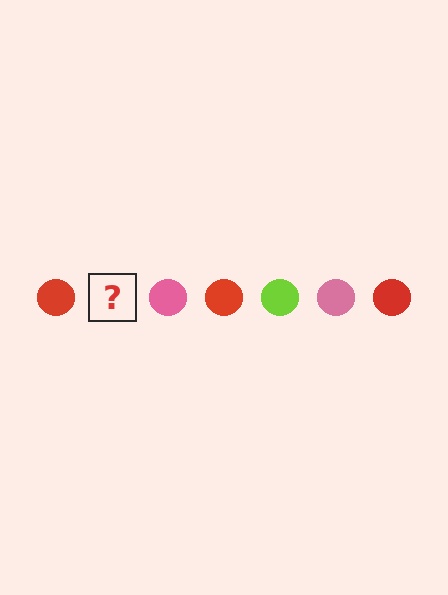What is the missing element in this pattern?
The missing element is a lime circle.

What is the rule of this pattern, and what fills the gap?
The rule is that the pattern cycles through red, lime, pink circles. The gap should be filled with a lime circle.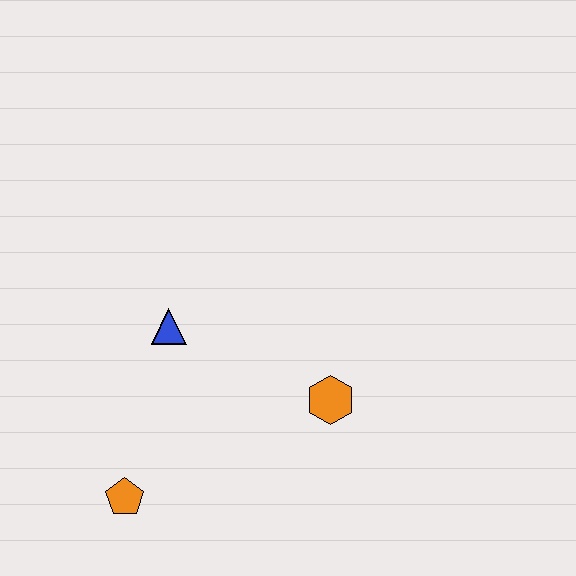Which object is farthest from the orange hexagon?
The orange pentagon is farthest from the orange hexagon.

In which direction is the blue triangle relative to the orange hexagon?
The blue triangle is to the left of the orange hexagon.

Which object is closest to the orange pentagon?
The blue triangle is closest to the orange pentagon.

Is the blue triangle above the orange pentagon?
Yes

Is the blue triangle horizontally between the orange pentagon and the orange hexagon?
Yes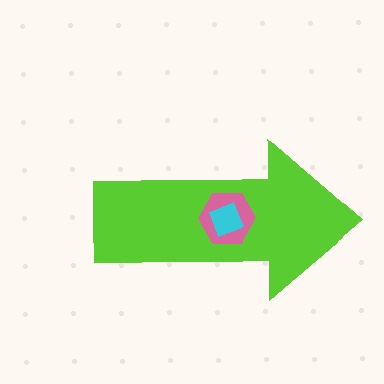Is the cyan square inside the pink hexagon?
Yes.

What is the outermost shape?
The lime arrow.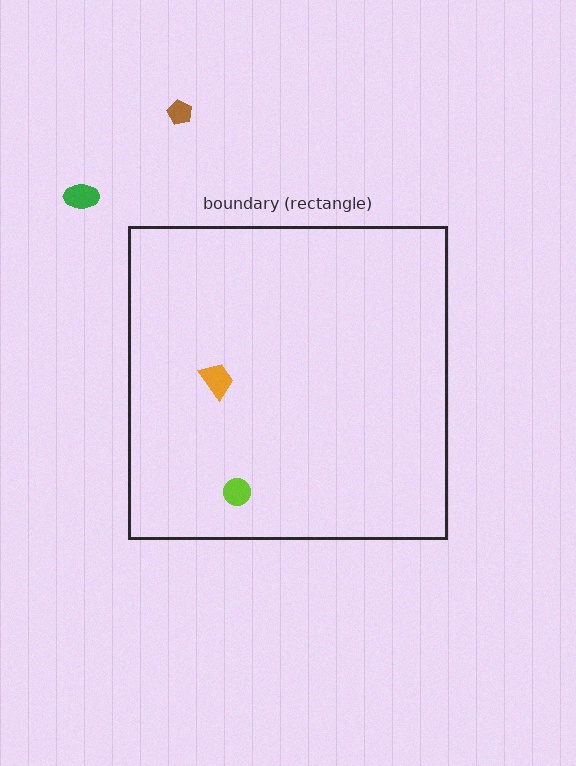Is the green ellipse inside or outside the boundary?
Outside.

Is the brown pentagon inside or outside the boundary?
Outside.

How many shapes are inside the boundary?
2 inside, 2 outside.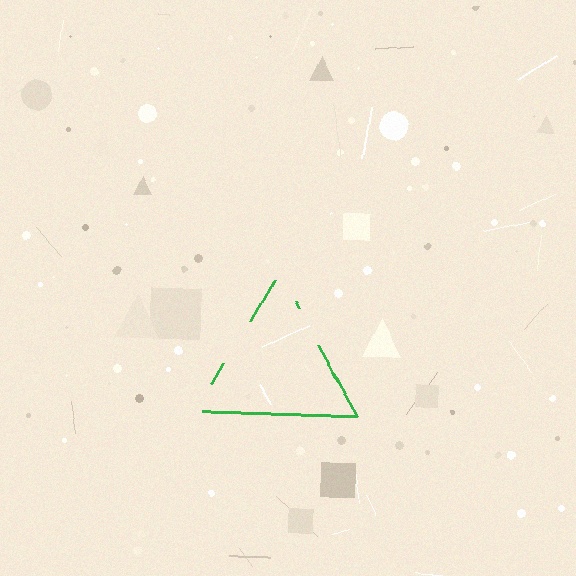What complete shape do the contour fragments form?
The contour fragments form a triangle.